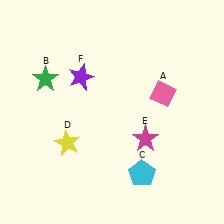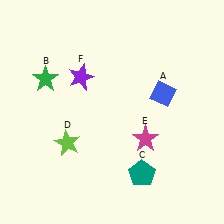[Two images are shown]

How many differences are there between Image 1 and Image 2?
There are 3 differences between the two images.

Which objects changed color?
A changed from pink to blue. C changed from cyan to teal. D changed from yellow to lime.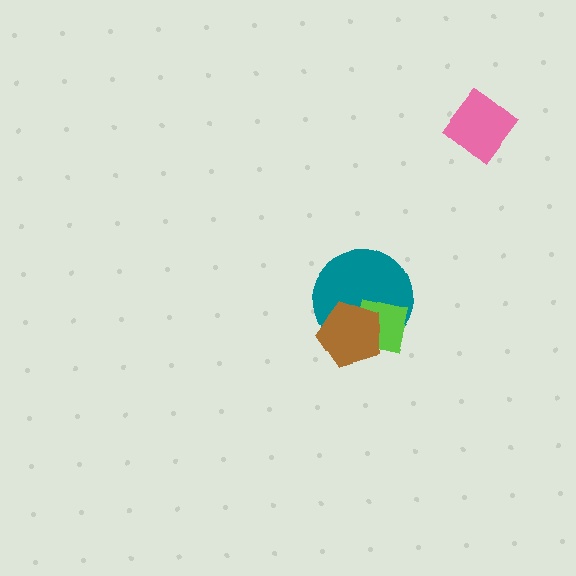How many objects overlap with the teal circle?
2 objects overlap with the teal circle.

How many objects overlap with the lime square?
2 objects overlap with the lime square.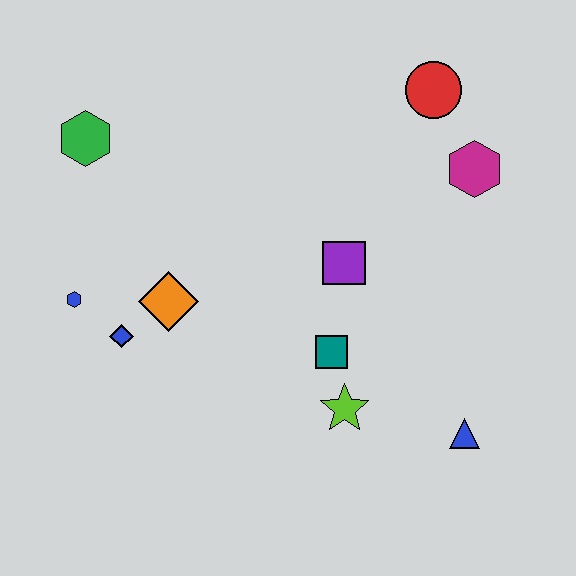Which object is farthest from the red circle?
The blue hexagon is farthest from the red circle.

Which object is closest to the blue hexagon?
The blue diamond is closest to the blue hexagon.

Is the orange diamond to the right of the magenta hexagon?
No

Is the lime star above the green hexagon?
No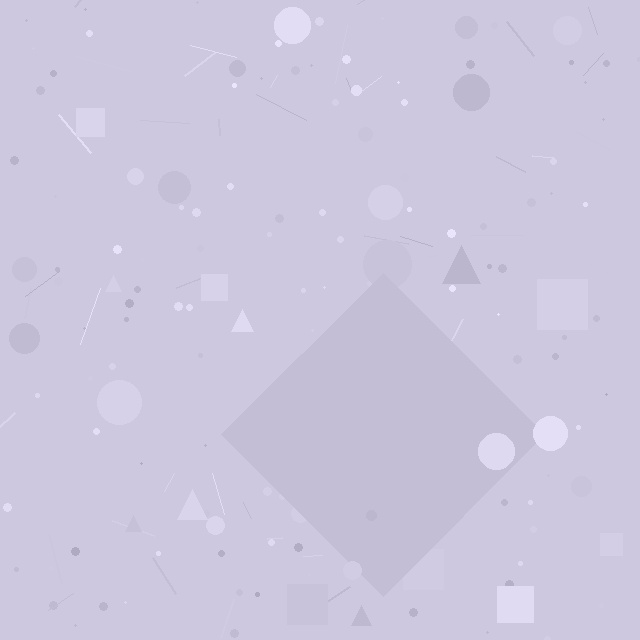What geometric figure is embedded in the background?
A diamond is embedded in the background.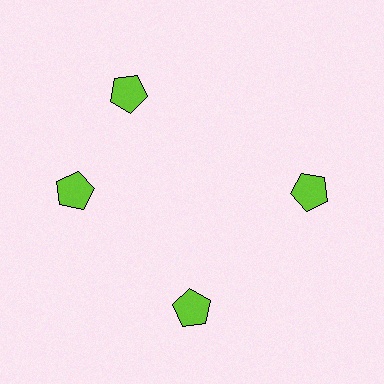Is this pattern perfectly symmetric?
No. The 4 lime pentagons are arranged in a ring, but one element near the 12 o'clock position is rotated out of alignment along the ring, breaking the 4-fold rotational symmetry.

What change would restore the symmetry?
The symmetry would be restored by rotating it back into even spacing with its neighbors so that all 4 pentagons sit at equal angles and equal distance from the center.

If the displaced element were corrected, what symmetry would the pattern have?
It would have 4-fold rotational symmetry — the pattern would map onto itself every 90 degrees.